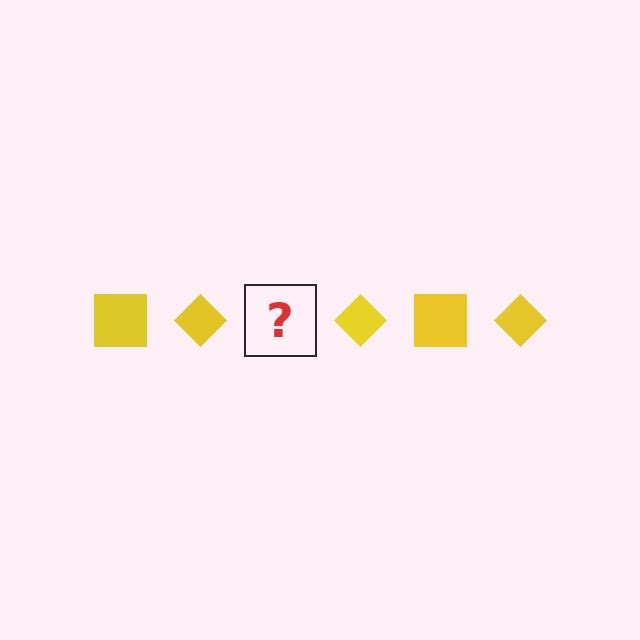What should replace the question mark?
The question mark should be replaced with a yellow square.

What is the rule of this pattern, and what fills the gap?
The rule is that the pattern cycles through square, diamond shapes in yellow. The gap should be filled with a yellow square.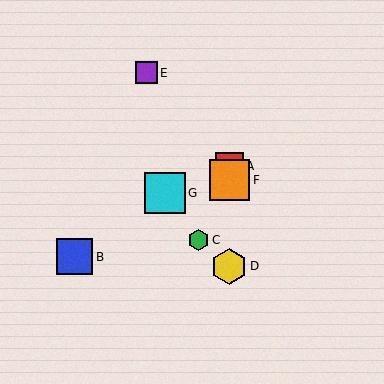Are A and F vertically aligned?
Yes, both are at x≈229.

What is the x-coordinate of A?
Object A is at x≈229.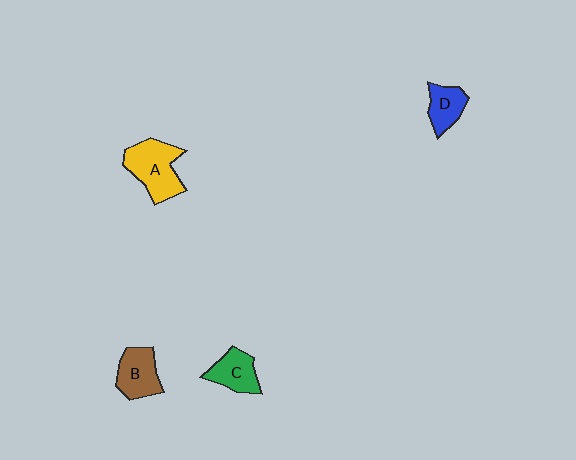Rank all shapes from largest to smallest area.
From largest to smallest: A (yellow), B (brown), C (green), D (blue).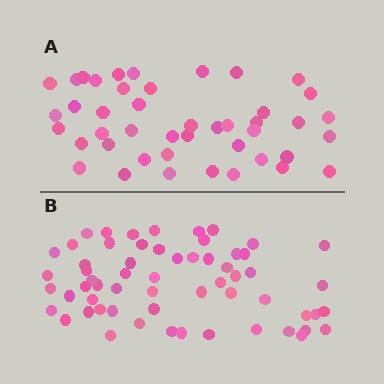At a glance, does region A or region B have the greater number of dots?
Region B (the bottom region) has more dots.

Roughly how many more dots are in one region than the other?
Region B has approximately 15 more dots than region A.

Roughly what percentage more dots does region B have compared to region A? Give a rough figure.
About 35% more.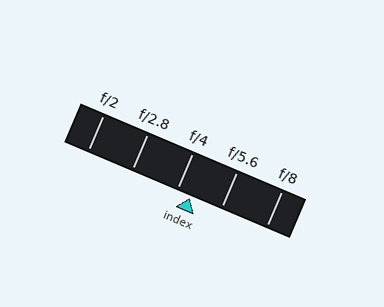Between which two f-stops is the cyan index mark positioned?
The index mark is between f/4 and f/5.6.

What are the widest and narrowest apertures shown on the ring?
The widest aperture shown is f/2 and the narrowest is f/8.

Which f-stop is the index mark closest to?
The index mark is closest to f/4.